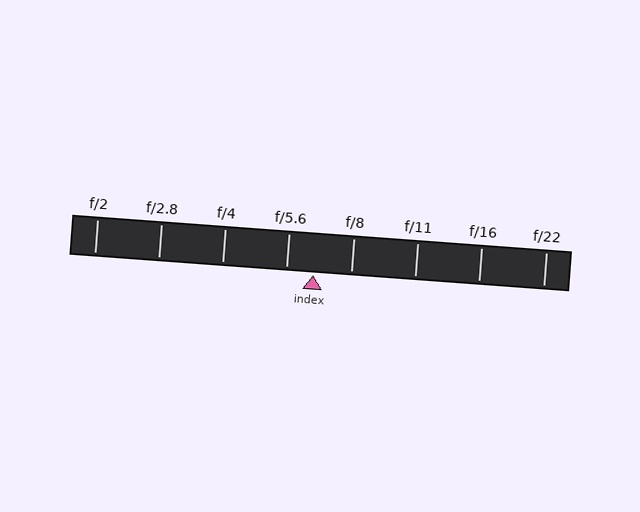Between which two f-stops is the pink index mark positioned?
The index mark is between f/5.6 and f/8.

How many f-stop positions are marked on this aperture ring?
There are 8 f-stop positions marked.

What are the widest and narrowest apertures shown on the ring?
The widest aperture shown is f/2 and the narrowest is f/22.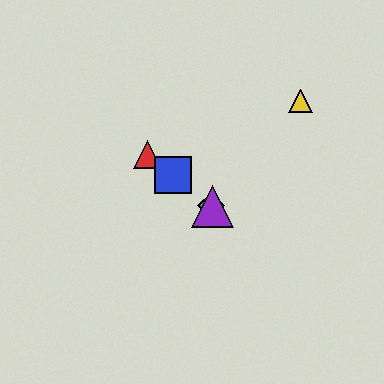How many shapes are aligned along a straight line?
4 shapes (the red triangle, the blue square, the green diamond, the purple triangle) are aligned along a straight line.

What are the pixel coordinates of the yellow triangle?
The yellow triangle is at (300, 101).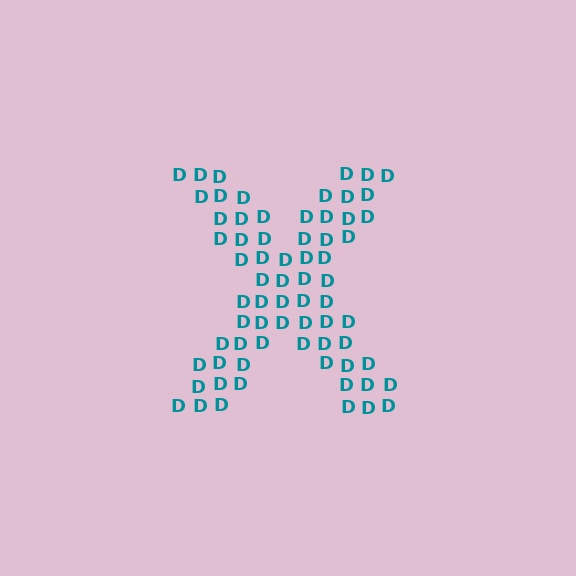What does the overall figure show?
The overall figure shows the letter X.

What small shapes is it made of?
It is made of small letter D's.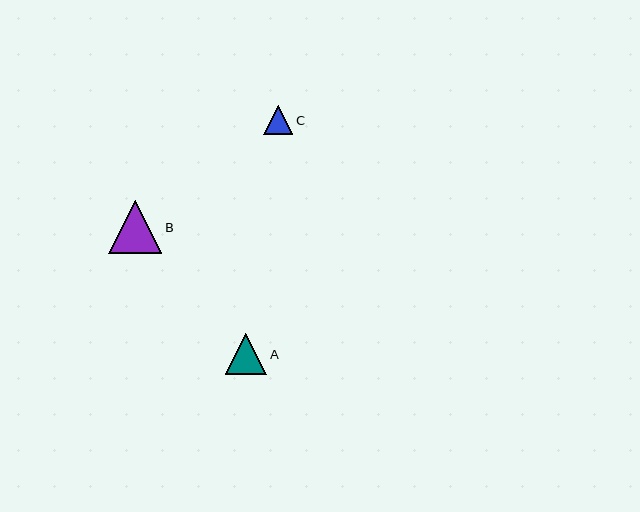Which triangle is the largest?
Triangle B is the largest with a size of approximately 54 pixels.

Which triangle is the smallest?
Triangle C is the smallest with a size of approximately 29 pixels.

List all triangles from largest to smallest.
From largest to smallest: B, A, C.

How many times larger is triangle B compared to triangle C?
Triangle B is approximately 1.8 times the size of triangle C.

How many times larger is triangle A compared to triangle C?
Triangle A is approximately 1.4 times the size of triangle C.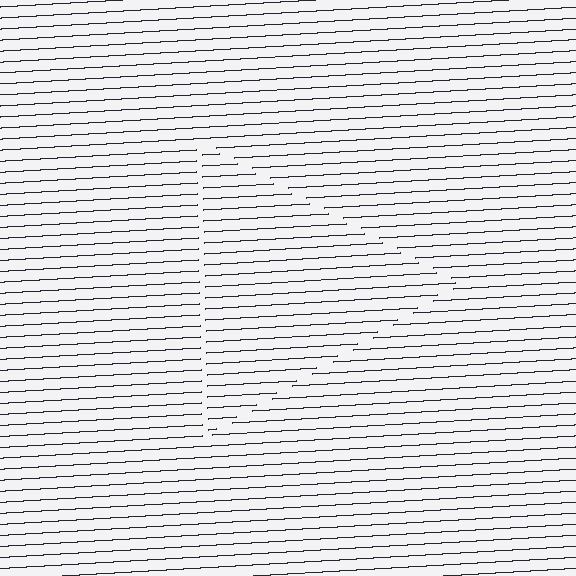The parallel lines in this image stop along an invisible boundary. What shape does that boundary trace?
An illusory triangle. The interior of the shape contains the same grating, shifted by half a period — the contour is defined by the phase discontinuity where line-ends from the inner and outer gratings abut.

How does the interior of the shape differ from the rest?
The interior of the shape contains the same grating, shifted by half a period — the contour is defined by the phase discontinuity where line-ends from the inner and outer gratings abut.